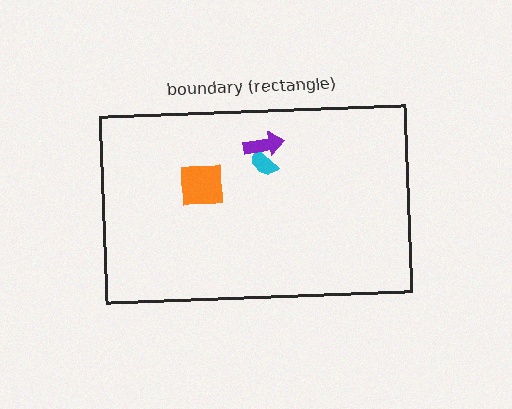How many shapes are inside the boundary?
3 inside, 0 outside.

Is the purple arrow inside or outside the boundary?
Inside.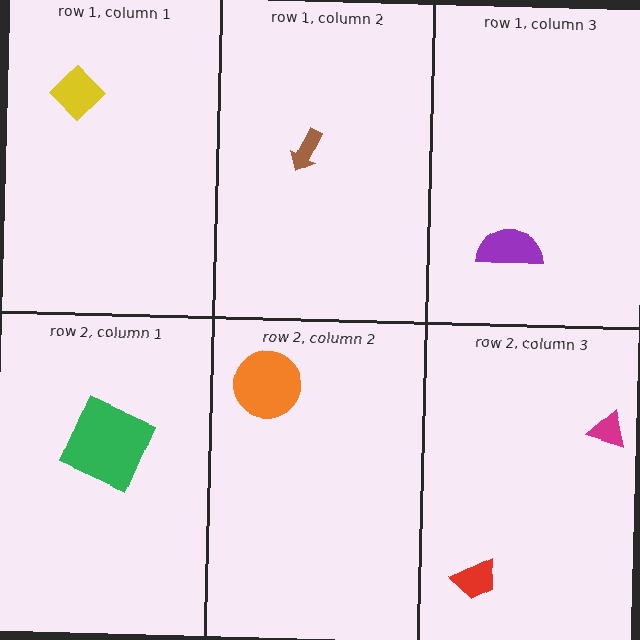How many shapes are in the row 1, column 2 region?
1.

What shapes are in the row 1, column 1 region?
The yellow diamond.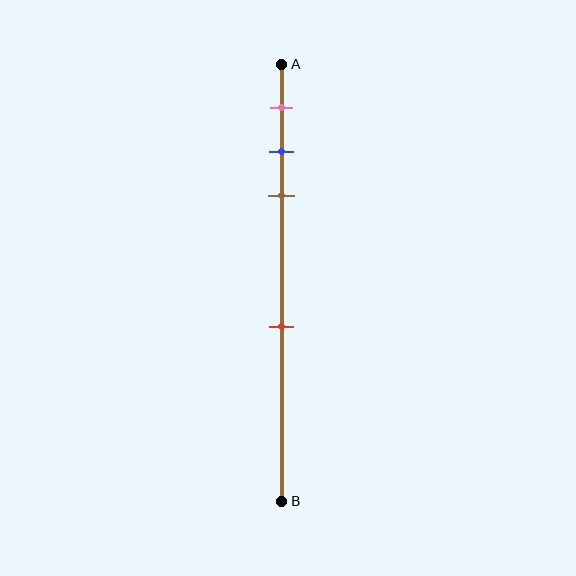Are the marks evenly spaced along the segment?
No, the marks are not evenly spaced.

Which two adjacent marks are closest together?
The blue and brown marks are the closest adjacent pair.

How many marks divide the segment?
There are 4 marks dividing the segment.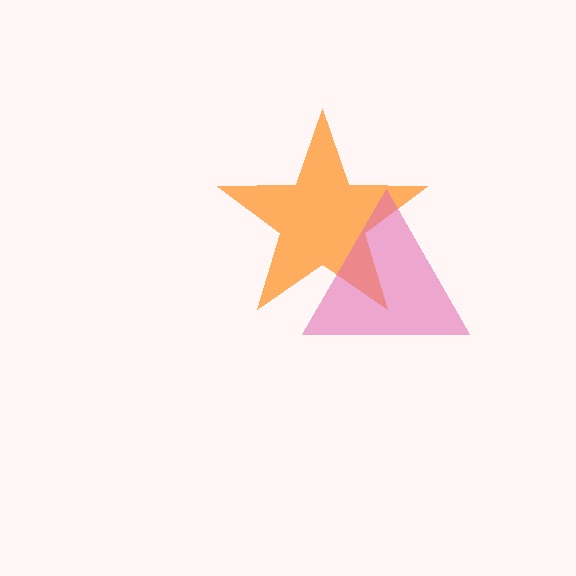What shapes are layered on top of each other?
The layered shapes are: an orange star, a pink triangle.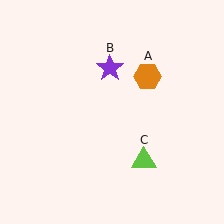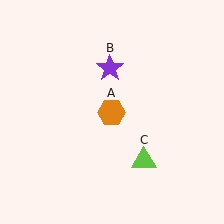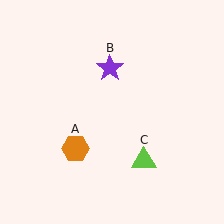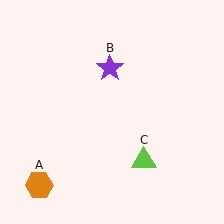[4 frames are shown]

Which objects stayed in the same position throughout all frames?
Purple star (object B) and lime triangle (object C) remained stationary.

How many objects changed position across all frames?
1 object changed position: orange hexagon (object A).